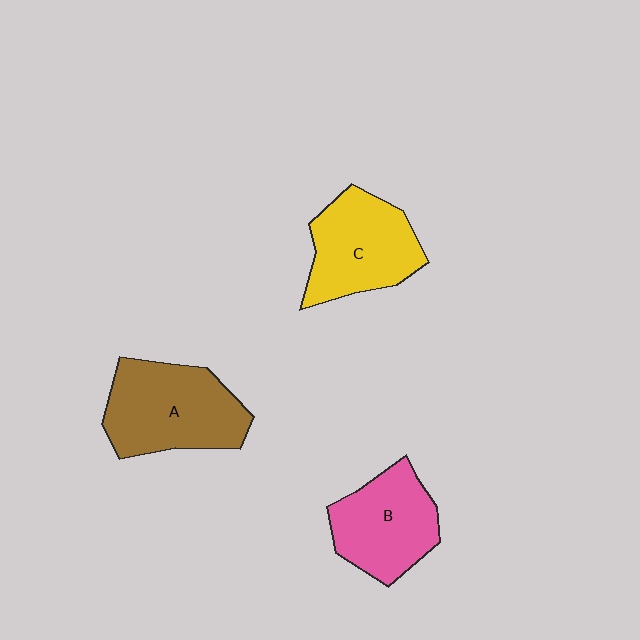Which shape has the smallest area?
Shape B (pink).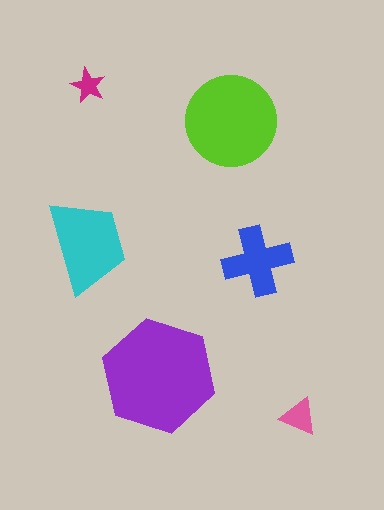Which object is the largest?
The purple hexagon.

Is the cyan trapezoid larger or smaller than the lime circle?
Smaller.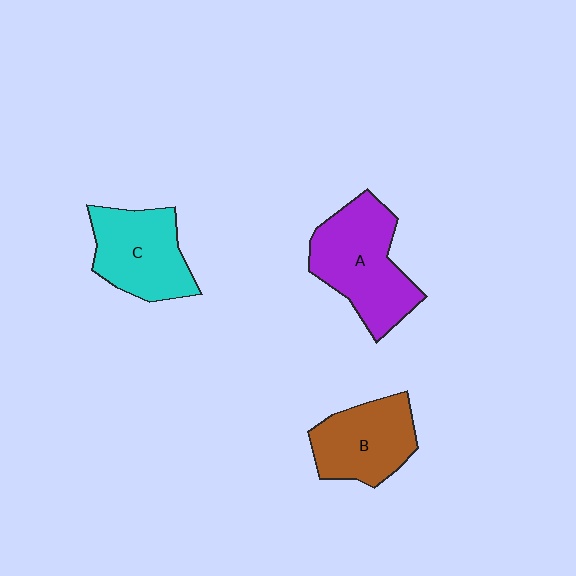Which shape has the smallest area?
Shape B (brown).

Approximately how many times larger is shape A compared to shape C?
Approximately 1.2 times.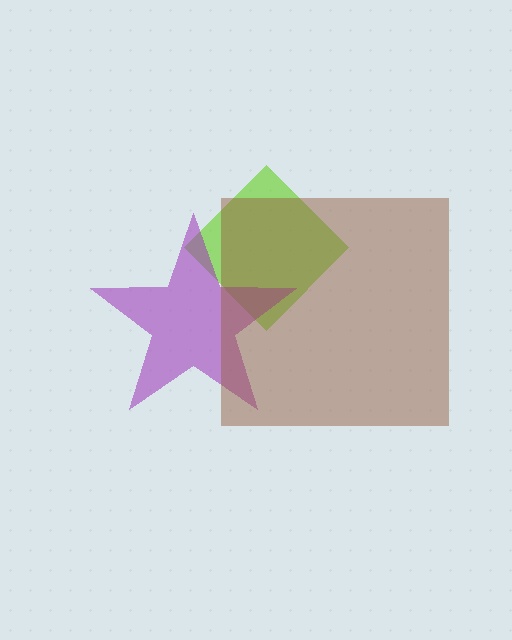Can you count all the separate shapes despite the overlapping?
Yes, there are 3 separate shapes.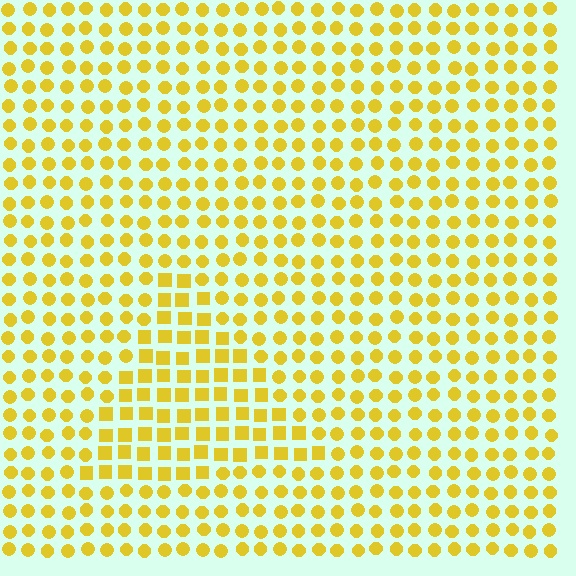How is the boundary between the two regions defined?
The boundary is defined by a change in element shape: squares inside vs. circles outside. All elements share the same color and spacing.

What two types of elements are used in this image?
The image uses squares inside the triangle region and circles outside it.